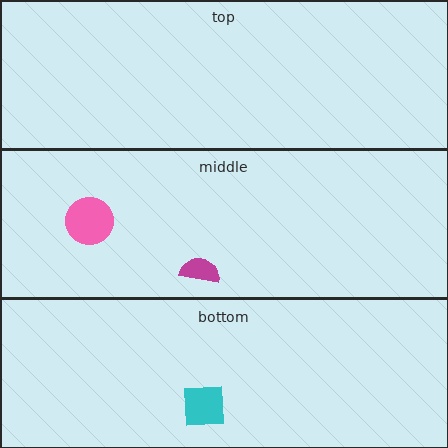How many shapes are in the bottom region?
1.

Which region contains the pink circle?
The middle region.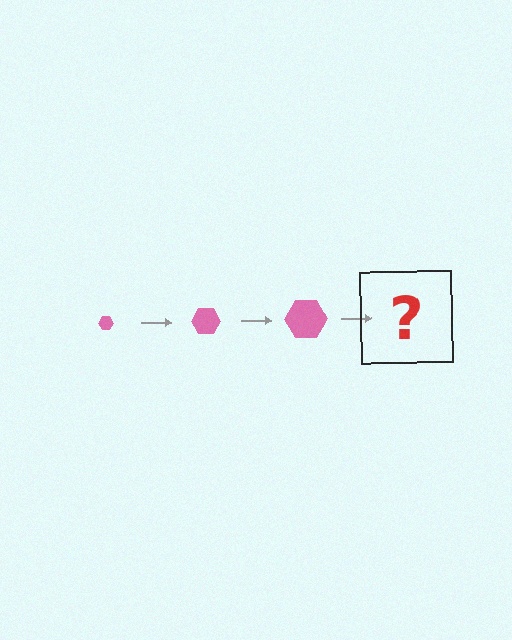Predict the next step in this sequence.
The next step is a pink hexagon, larger than the previous one.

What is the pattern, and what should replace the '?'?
The pattern is that the hexagon gets progressively larger each step. The '?' should be a pink hexagon, larger than the previous one.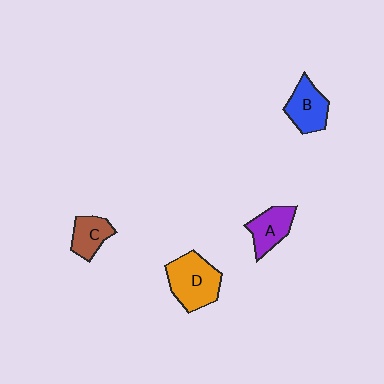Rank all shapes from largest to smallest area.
From largest to smallest: D (orange), B (blue), A (purple), C (brown).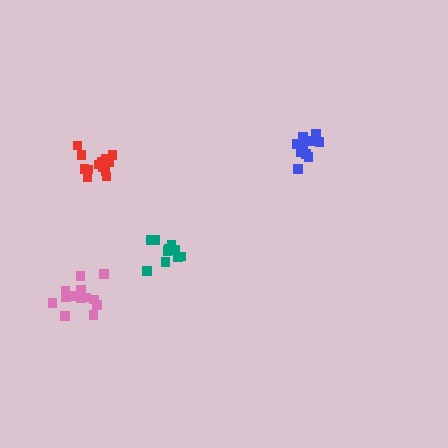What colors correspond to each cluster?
The clusters are colored: red, blue, teal, pink.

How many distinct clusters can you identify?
There are 4 distinct clusters.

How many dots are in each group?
Group 1: 13 dots, Group 2: 10 dots, Group 3: 10 dots, Group 4: 13 dots (46 total).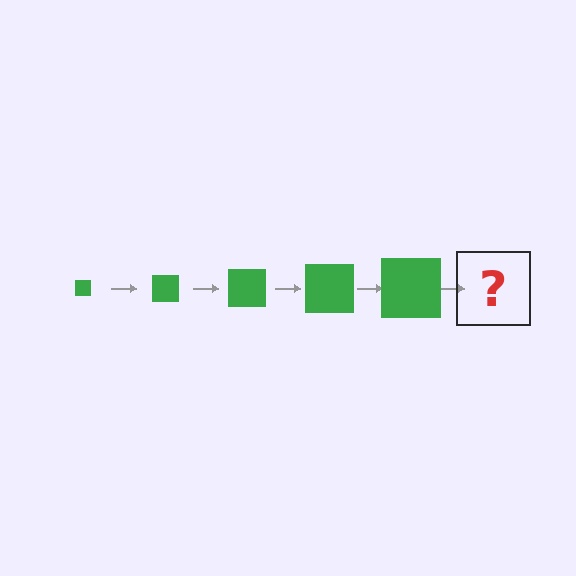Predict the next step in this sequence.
The next step is a green square, larger than the previous one.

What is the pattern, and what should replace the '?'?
The pattern is that the square gets progressively larger each step. The '?' should be a green square, larger than the previous one.